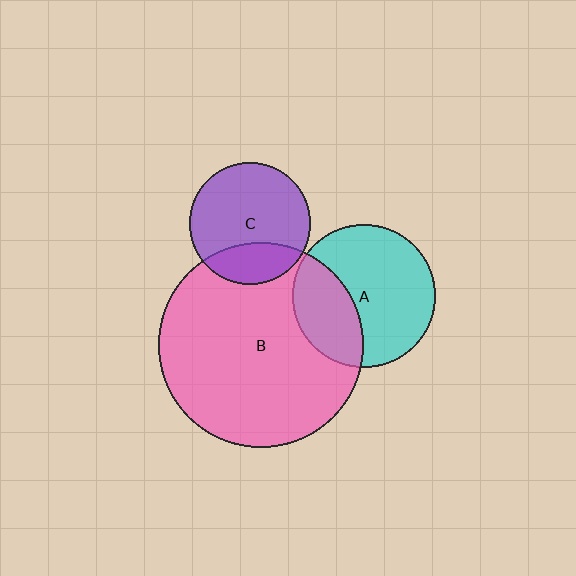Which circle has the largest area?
Circle B (pink).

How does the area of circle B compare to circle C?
Approximately 2.9 times.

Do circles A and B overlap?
Yes.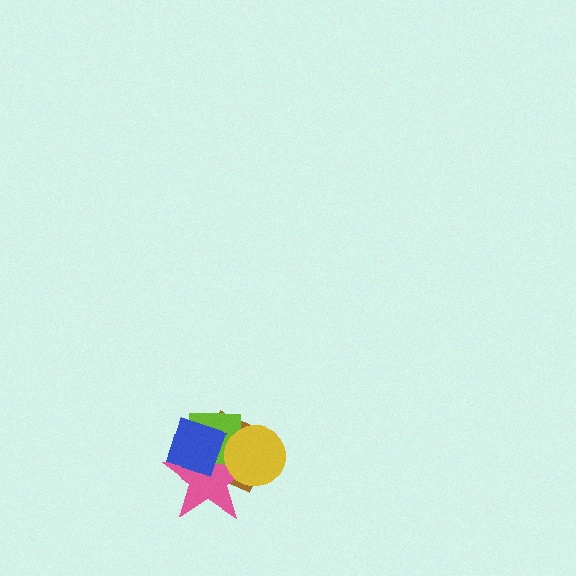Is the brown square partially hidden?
Yes, it is partially covered by another shape.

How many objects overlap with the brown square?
4 objects overlap with the brown square.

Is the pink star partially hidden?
Yes, it is partially covered by another shape.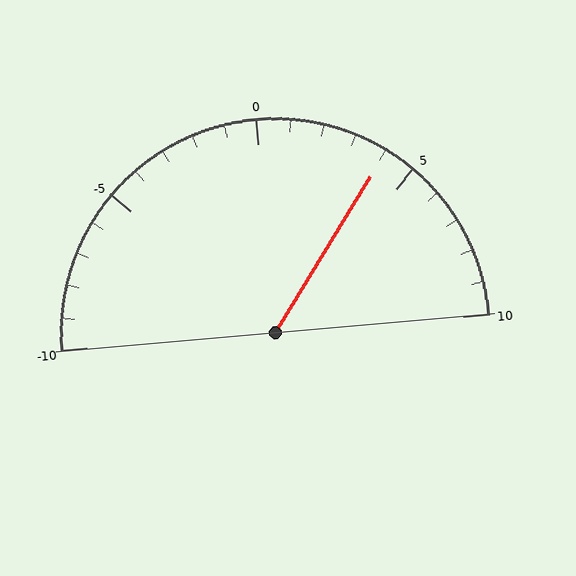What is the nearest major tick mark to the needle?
The nearest major tick mark is 5.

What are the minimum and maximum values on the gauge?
The gauge ranges from -10 to 10.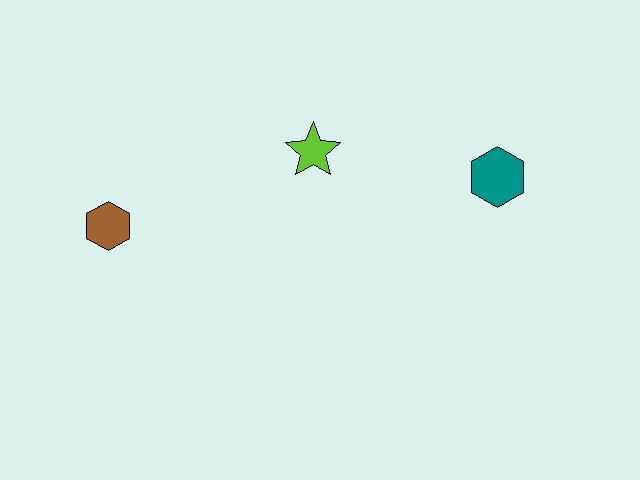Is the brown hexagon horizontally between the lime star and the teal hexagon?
No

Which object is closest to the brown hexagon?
The lime star is closest to the brown hexagon.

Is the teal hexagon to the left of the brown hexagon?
No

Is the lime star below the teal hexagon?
No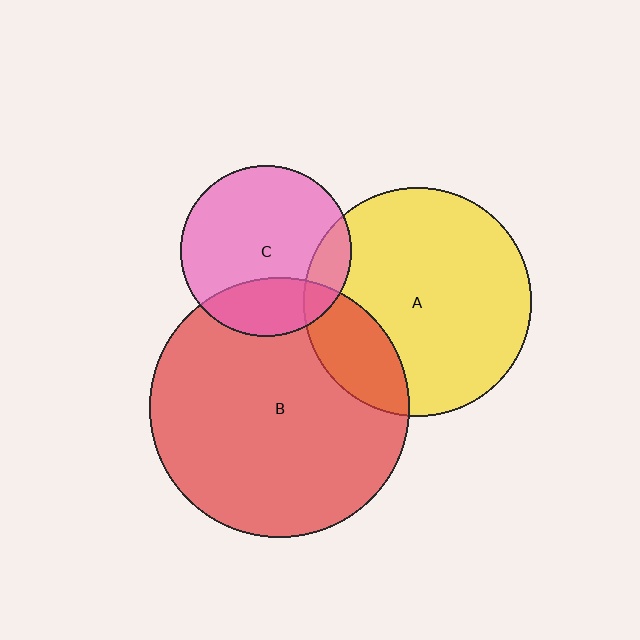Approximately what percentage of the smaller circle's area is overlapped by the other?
Approximately 25%.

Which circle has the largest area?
Circle B (red).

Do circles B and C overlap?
Yes.